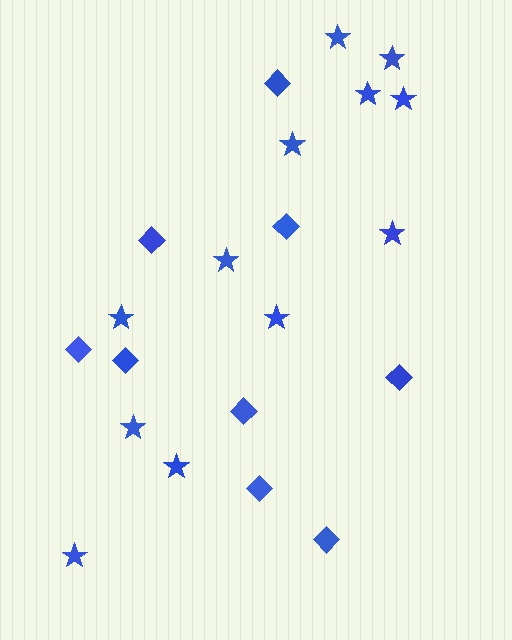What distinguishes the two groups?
There are 2 groups: one group of stars (12) and one group of diamonds (9).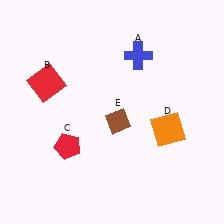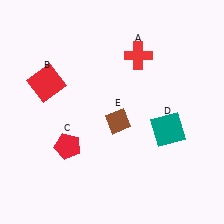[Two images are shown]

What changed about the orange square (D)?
In Image 1, D is orange. In Image 2, it changed to teal.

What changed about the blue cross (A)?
In Image 1, A is blue. In Image 2, it changed to red.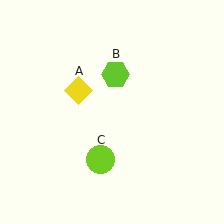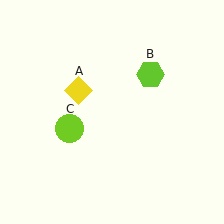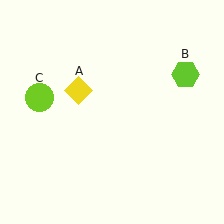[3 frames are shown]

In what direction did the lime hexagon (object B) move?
The lime hexagon (object B) moved right.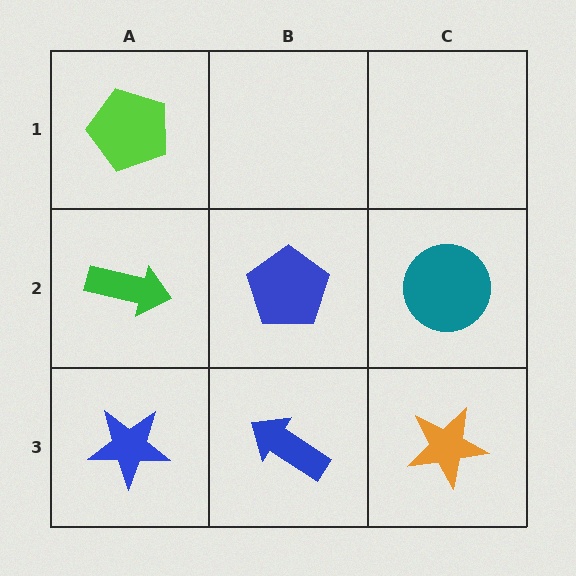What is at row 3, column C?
An orange star.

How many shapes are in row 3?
3 shapes.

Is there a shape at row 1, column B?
No, that cell is empty.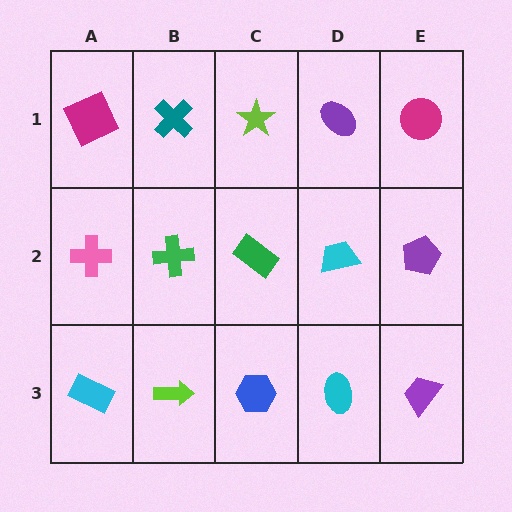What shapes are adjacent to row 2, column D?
A purple ellipse (row 1, column D), a cyan ellipse (row 3, column D), a green rectangle (row 2, column C), a purple pentagon (row 2, column E).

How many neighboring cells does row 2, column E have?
3.